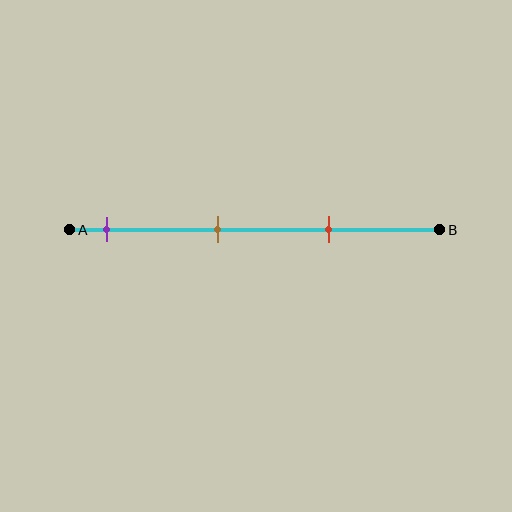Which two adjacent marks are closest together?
The brown and red marks are the closest adjacent pair.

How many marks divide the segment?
There are 3 marks dividing the segment.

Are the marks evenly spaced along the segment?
Yes, the marks are approximately evenly spaced.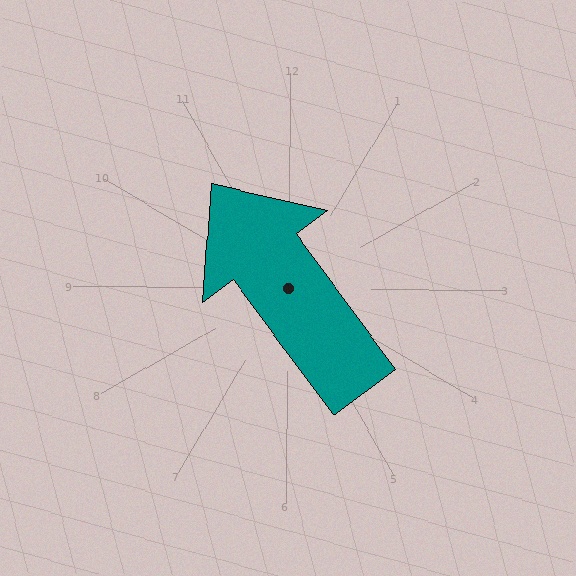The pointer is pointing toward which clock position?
Roughly 11 o'clock.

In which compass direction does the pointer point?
Northwest.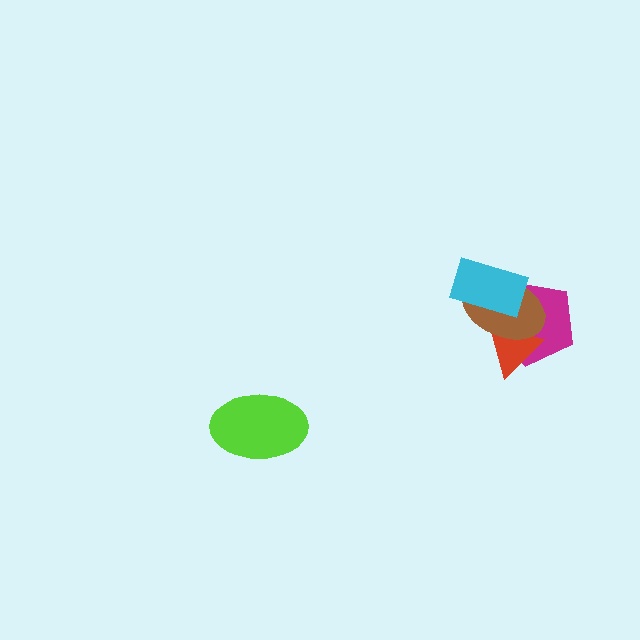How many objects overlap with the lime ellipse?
0 objects overlap with the lime ellipse.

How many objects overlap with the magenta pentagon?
3 objects overlap with the magenta pentagon.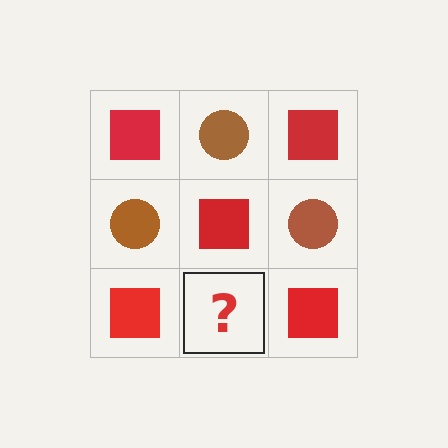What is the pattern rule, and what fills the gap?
The rule is that it alternates red square and brown circle in a checkerboard pattern. The gap should be filled with a brown circle.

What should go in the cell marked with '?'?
The missing cell should contain a brown circle.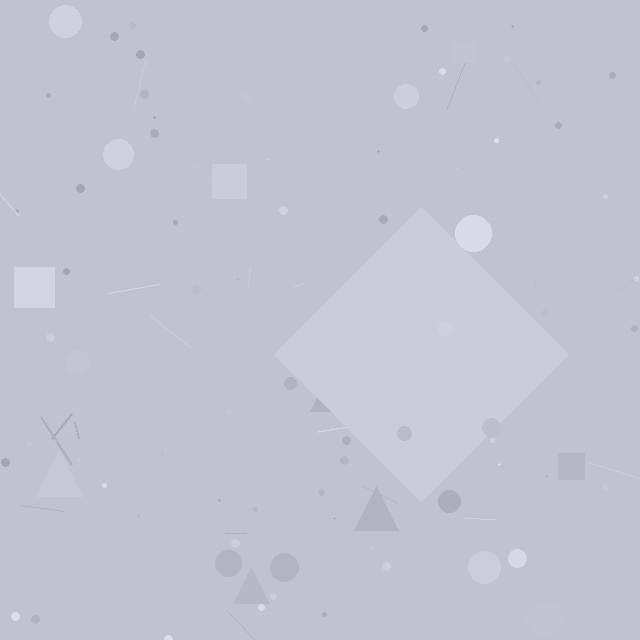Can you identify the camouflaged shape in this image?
The camouflaged shape is a diamond.